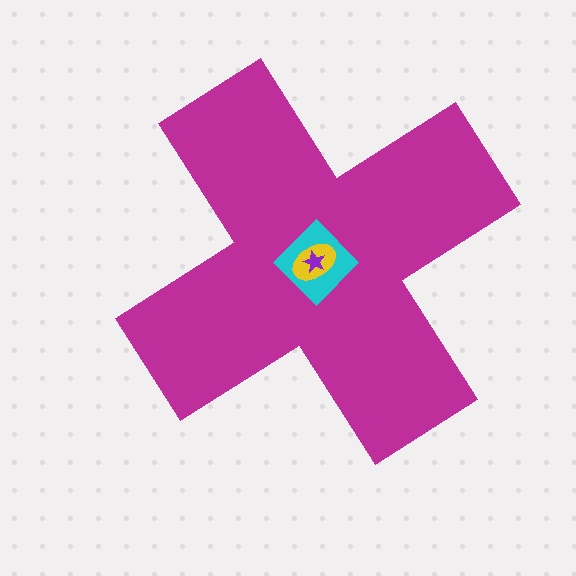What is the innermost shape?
The purple star.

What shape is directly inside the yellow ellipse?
The purple star.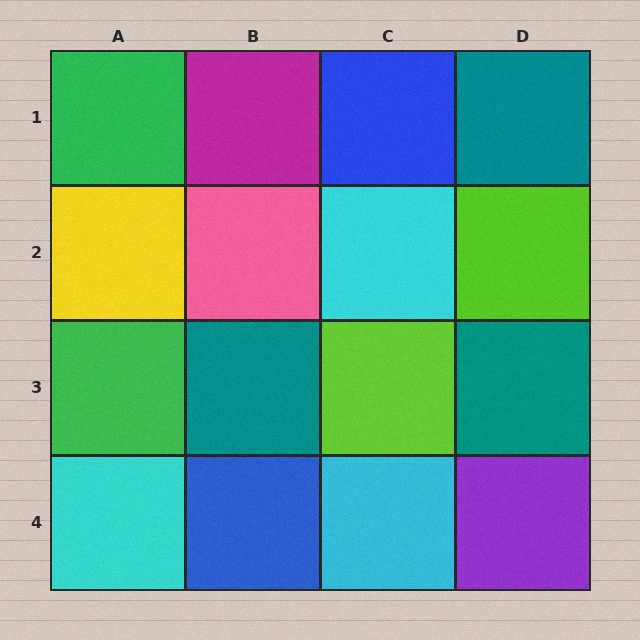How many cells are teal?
3 cells are teal.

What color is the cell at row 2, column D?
Lime.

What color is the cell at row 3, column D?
Teal.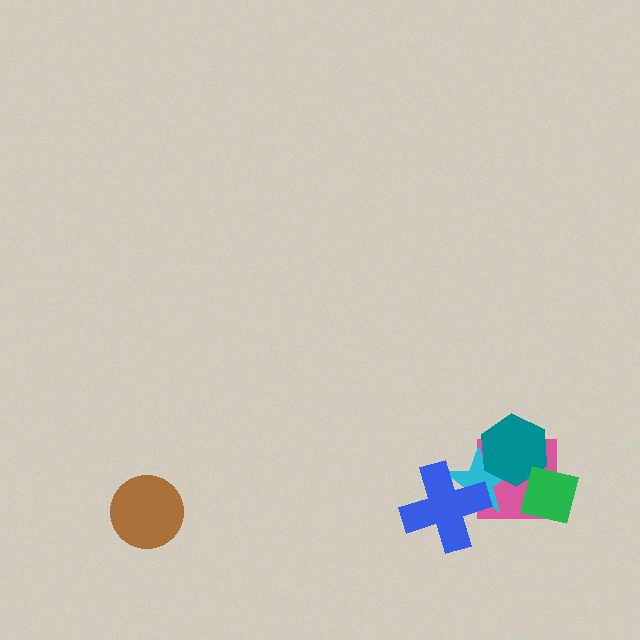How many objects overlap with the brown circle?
0 objects overlap with the brown circle.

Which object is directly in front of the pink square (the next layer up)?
The cyan star is directly in front of the pink square.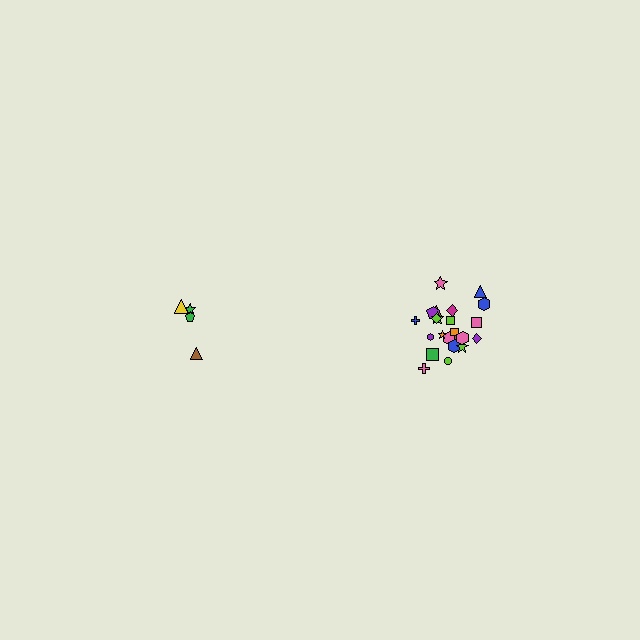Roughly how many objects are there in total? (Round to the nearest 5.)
Roughly 30 objects in total.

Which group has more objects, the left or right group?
The right group.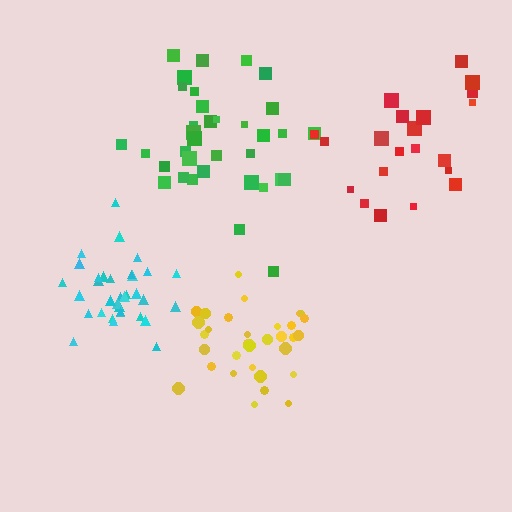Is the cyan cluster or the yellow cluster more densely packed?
Cyan.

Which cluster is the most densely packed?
Cyan.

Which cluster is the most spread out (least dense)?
Red.